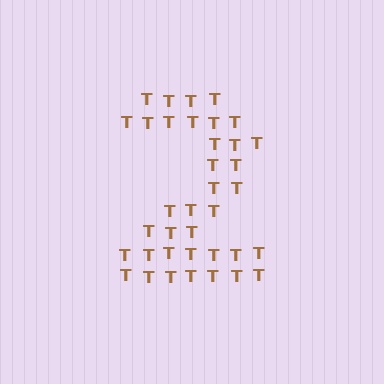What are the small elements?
The small elements are letter T's.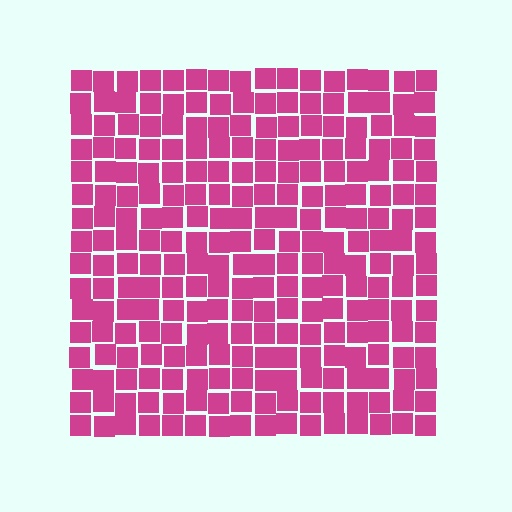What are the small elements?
The small elements are squares.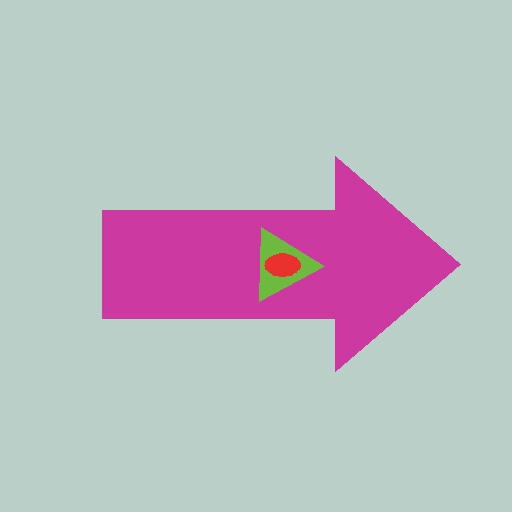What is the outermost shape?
The magenta arrow.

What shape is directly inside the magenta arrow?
The lime triangle.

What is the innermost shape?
The red ellipse.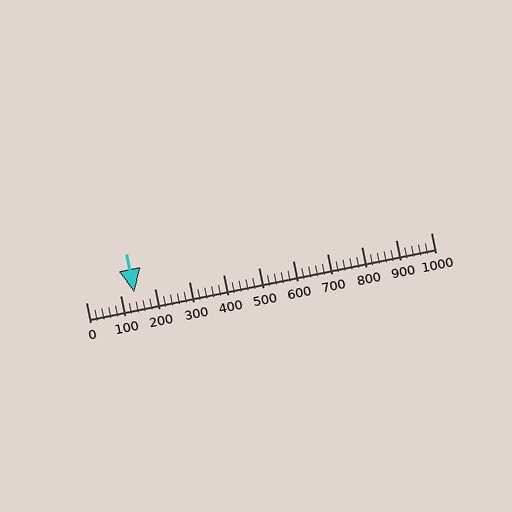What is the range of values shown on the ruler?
The ruler shows values from 0 to 1000.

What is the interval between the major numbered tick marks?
The major tick marks are spaced 100 units apart.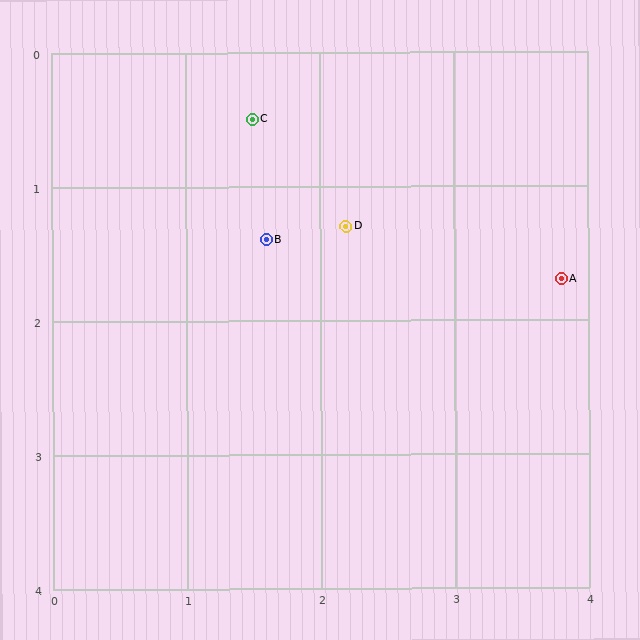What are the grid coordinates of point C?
Point C is at approximately (1.5, 0.5).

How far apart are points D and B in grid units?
Points D and B are about 0.6 grid units apart.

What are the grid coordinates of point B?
Point B is at approximately (1.6, 1.4).